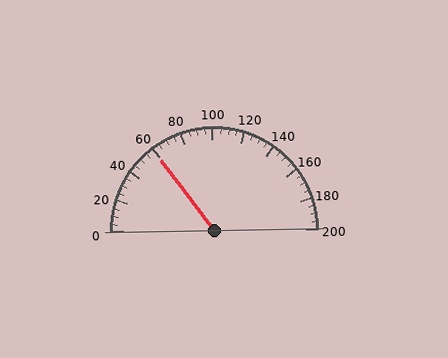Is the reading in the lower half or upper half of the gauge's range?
The reading is in the lower half of the range (0 to 200).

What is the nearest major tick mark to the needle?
The nearest major tick mark is 60.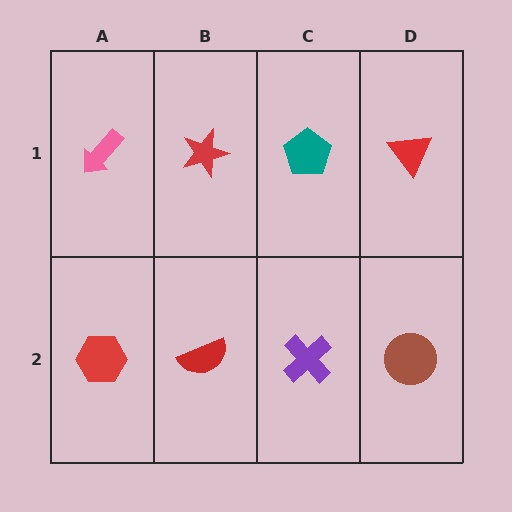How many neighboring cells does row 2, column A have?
2.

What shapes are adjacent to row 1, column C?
A purple cross (row 2, column C), a red star (row 1, column B), a red triangle (row 1, column D).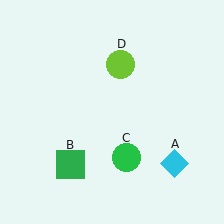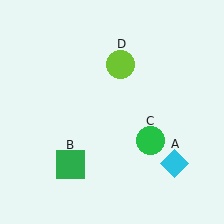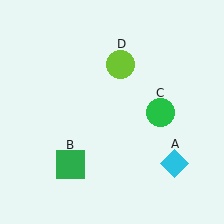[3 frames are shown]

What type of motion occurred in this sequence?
The green circle (object C) rotated counterclockwise around the center of the scene.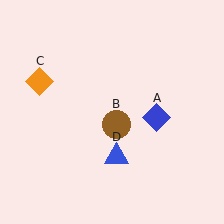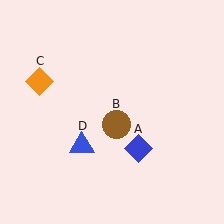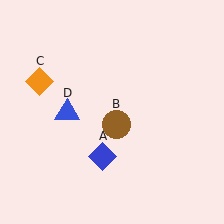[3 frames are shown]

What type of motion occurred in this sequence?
The blue diamond (object A), blue triangle (object D) rotated clockwise around the center of the scene.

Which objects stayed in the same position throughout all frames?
Brown circle (object B) and orange diamond (object C) remained stationary.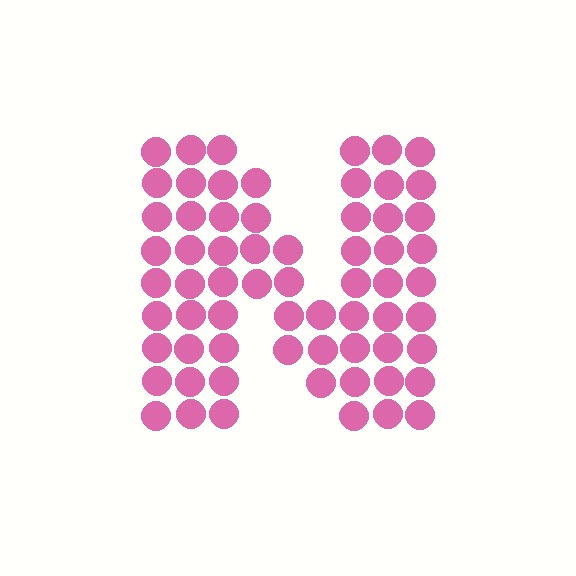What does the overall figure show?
The overall figure shows the letter N.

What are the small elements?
The small elements are circles.